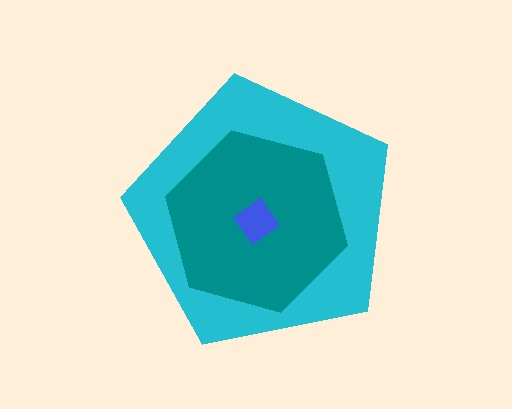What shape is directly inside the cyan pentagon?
The teal hexagon.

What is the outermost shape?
The cyan pentagon.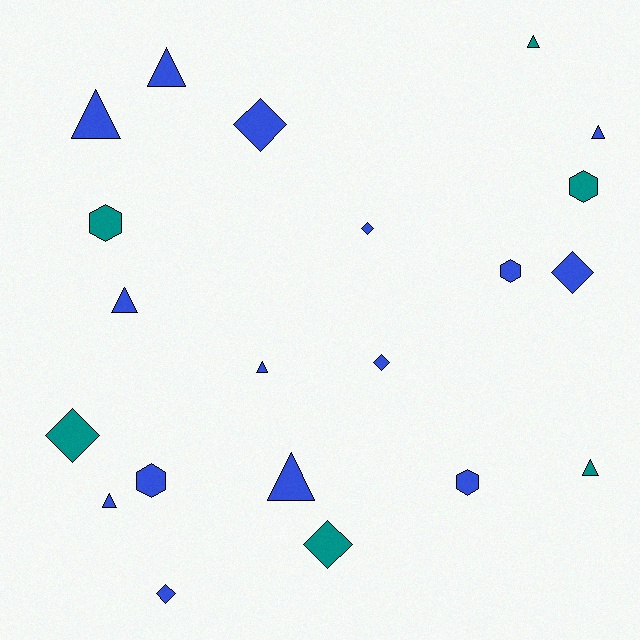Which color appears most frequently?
Blue, with 15 objects.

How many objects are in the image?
There are 21 objects.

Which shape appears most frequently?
Triangle, with 9 objects.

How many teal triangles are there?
There are 2 teal triangles.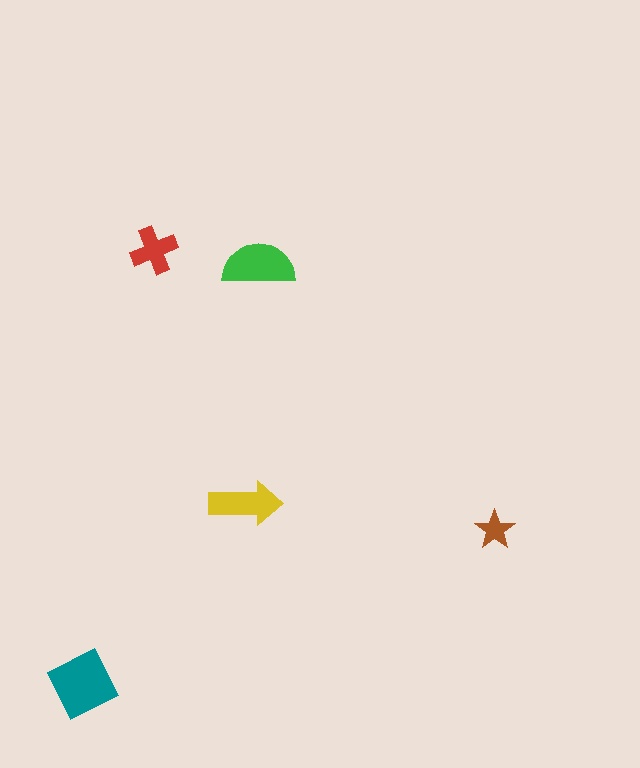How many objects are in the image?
There are 5 objects in the image.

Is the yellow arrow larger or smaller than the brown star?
Larger.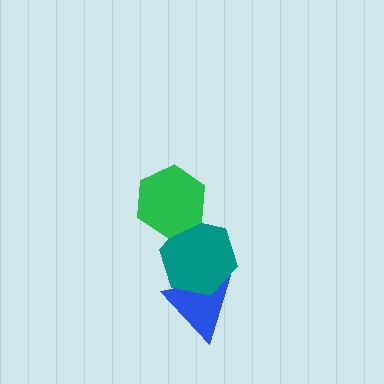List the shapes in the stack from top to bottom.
From top to bottom: the green hexagon, the teal hexagon, the blue triangle.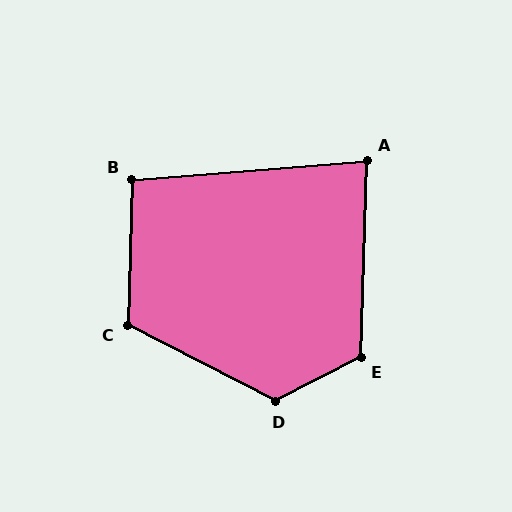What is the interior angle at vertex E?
Approximately 118 degrees (obtuse).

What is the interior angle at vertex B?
Approximately 96 degrees (obtuse).